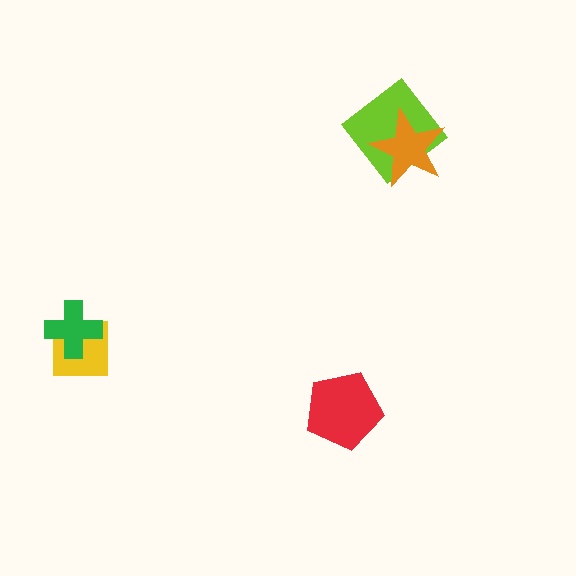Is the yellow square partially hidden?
Yes, it is partially covered by another shape.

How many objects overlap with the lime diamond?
1 object overlaps with the lime diamond.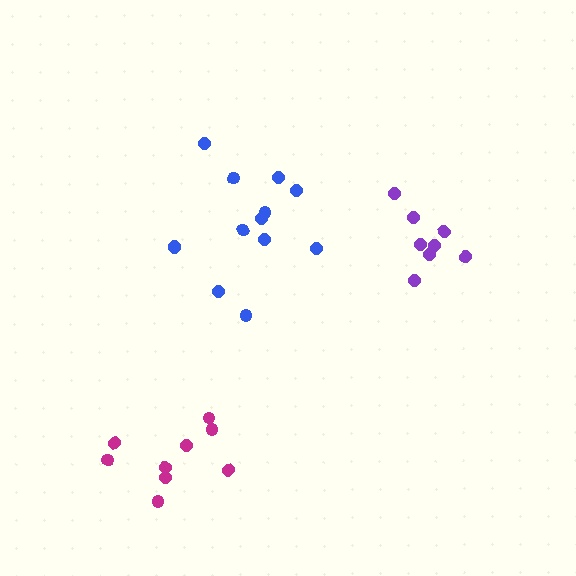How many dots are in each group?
Group 1: 9 dots, Group 2: 8 dots, Group 3: 13 dots (30 total).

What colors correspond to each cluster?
The clusters are colored: magenta, purple, blue.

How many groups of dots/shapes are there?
There are 3 groups.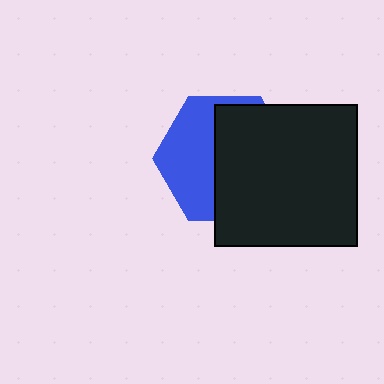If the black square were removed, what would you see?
You would see the complete blue hexagon.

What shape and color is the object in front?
The object in front is a black square.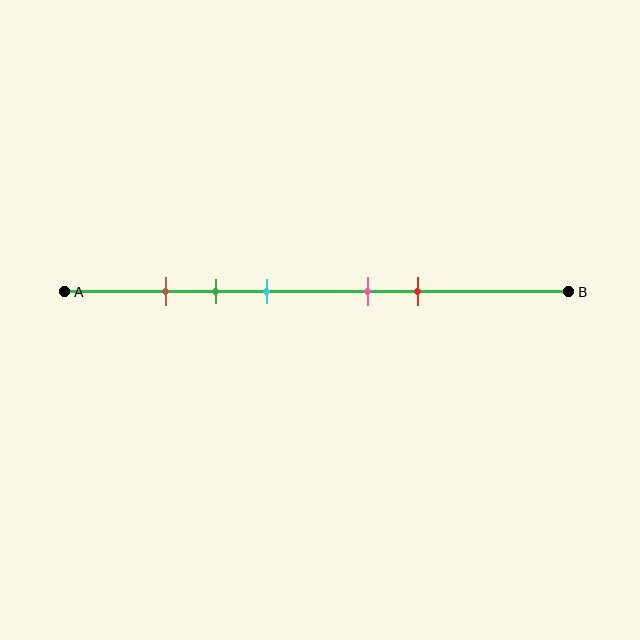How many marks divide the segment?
There are 5 marks dividing the segment.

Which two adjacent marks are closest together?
The brown and green marks are the closest adjacent pair.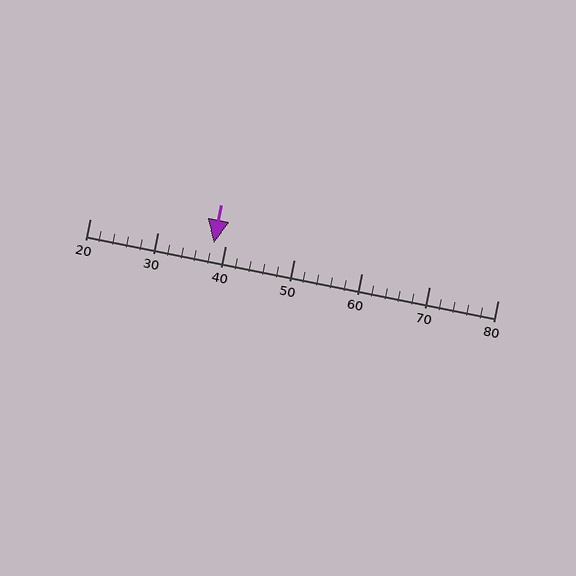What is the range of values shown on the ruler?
The ruler shows values from 20 to 80.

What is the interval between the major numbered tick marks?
The major tick marks are spaced 10 units apart.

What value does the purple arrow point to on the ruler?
The purple arrow points to approximately 38.